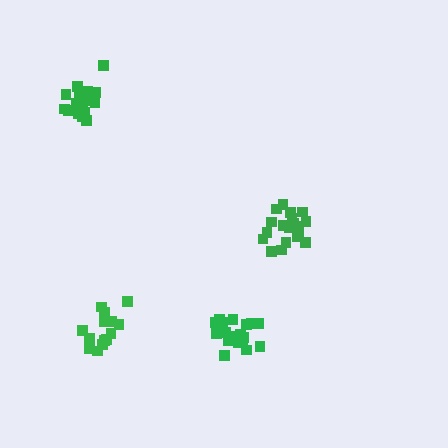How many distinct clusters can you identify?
There are 4 distinct clusters.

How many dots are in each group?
Group 1: 19 dots, Group 2: 17 dots, Group 3: 19 dots, Group 4: 15 dots (70 total).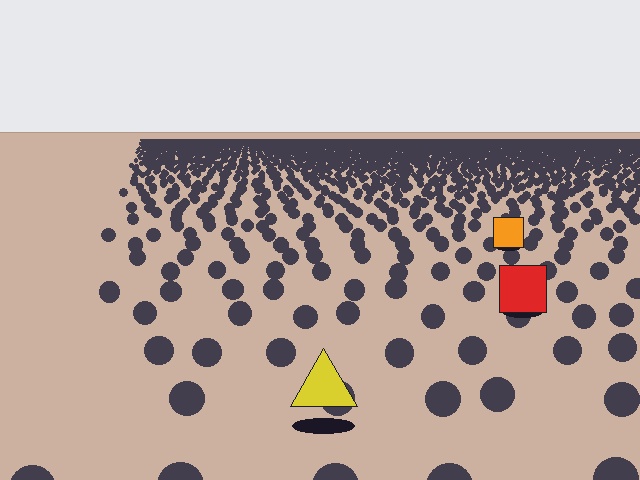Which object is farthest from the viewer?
The orange square is farthest from the viewer. It appears smaller and the ground texture around it is denser.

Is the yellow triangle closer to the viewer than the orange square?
Yes. The yellow triangle is closer — you can tell from the texture gradient: the ground texture is coarser near it.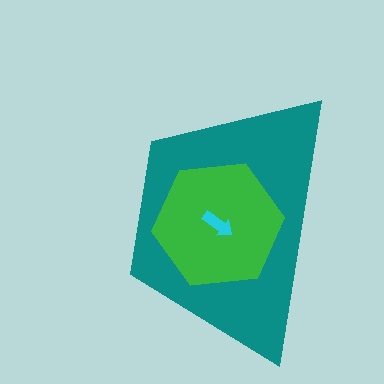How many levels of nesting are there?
3.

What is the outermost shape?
The teal trapezoid.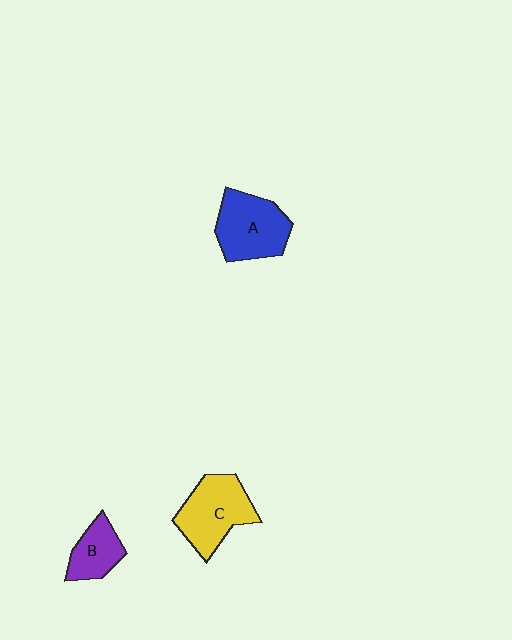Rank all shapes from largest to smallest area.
From largest to smallest: C (yellow), A (blue), B (purple).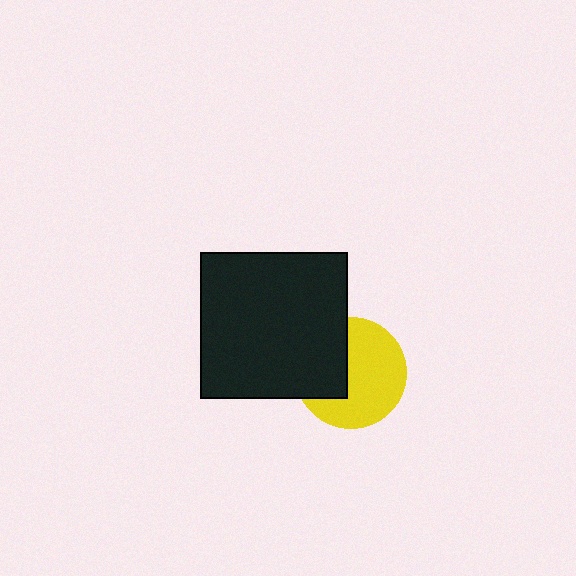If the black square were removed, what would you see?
You would see the complete yellow circle.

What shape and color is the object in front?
The object in front is a black square.